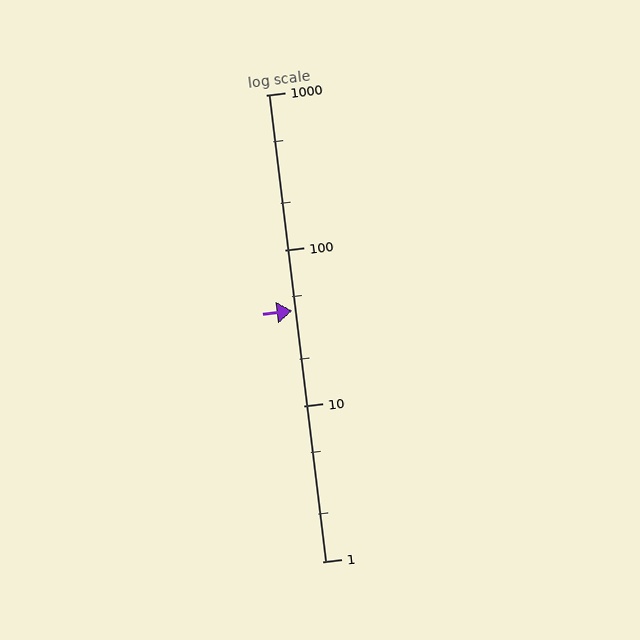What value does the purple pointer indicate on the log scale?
The pointer indicates approximately 41.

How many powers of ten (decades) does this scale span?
The scale spans 3 decades, from 1 to 1000.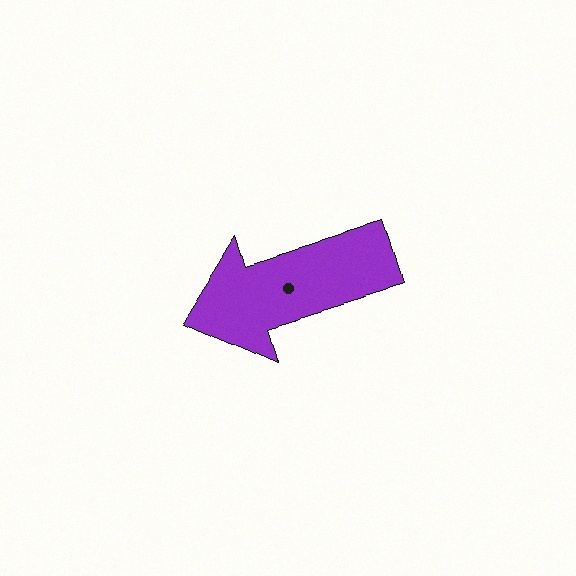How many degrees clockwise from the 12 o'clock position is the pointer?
Approximately 253 degrees.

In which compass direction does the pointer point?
West.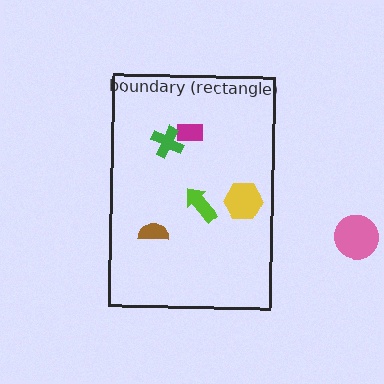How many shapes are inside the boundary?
5 inside, 1 outside.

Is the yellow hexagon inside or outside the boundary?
Inside.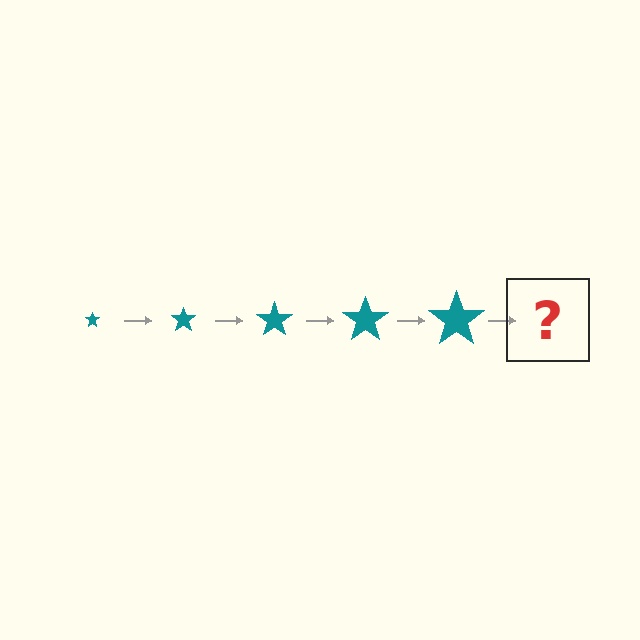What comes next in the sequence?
The next element should be a teal star, larger than the previous one.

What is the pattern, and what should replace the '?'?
The pattern is that the star gets progressively larger each step. The '?' should be a teal star, larger than the previous one.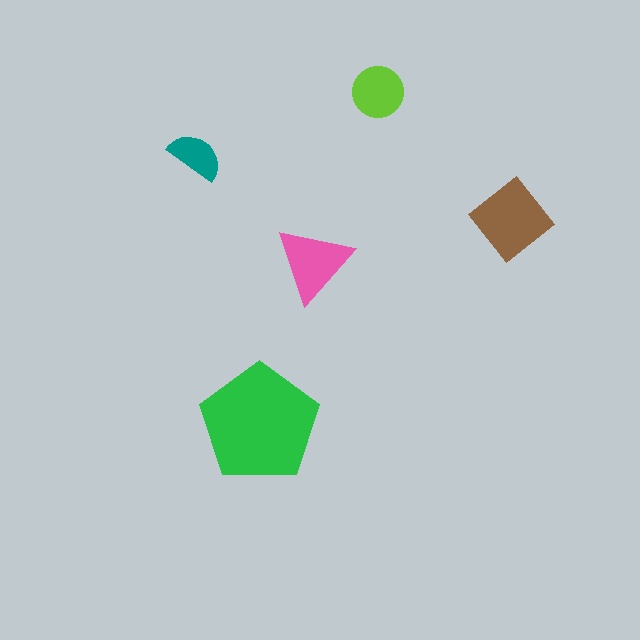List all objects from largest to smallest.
The green pentagon, the brown diamond, the pink triangle, the lime circle, the teal semicircle.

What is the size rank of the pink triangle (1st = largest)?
3rd.